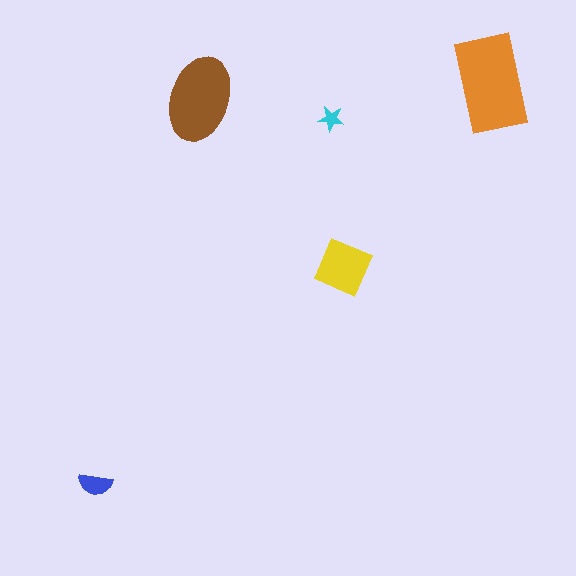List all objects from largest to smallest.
The orange rectangle, the brown ellipse, the yellow diamond, the blue semicircle, the cyan star.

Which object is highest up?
The orange rectangle is topmost.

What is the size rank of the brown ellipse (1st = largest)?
2nd.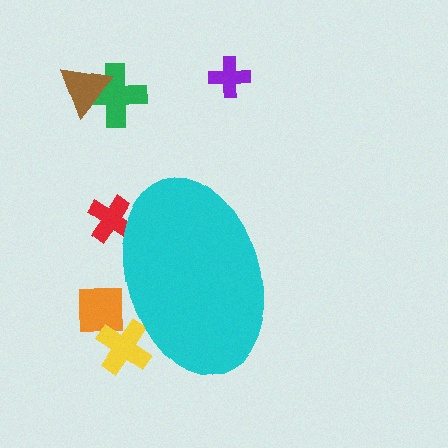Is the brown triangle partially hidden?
No, the brown triangle is fully visible.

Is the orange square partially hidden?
Yes, the orange square is partially hidden behind the cyan ellipse.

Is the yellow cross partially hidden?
Yes, the yellow cross is partially hidden behind the cyan ellipse.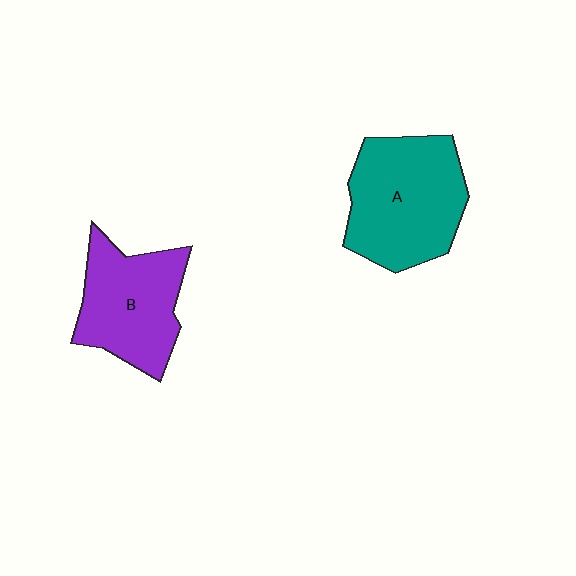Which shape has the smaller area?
Shape B (purple).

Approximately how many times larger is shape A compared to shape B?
Approximately 1.2 times.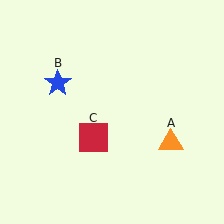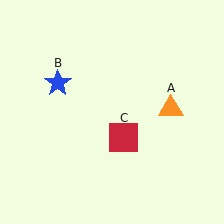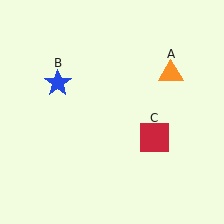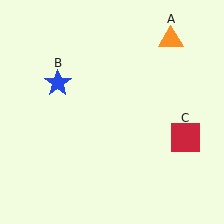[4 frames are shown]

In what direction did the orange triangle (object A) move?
The orange triangle (object A) moved up.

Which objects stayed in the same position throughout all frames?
Blue star (object B) remained stationary.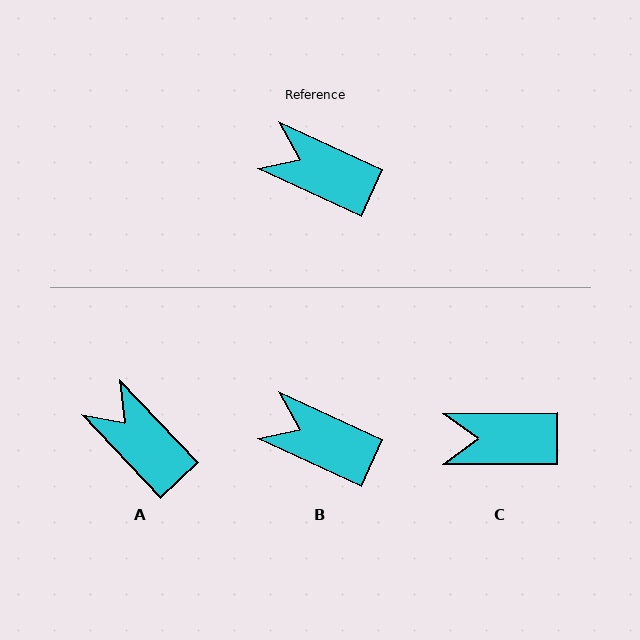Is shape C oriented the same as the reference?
No, it is off by about 25 degrees.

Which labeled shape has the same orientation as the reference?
B.